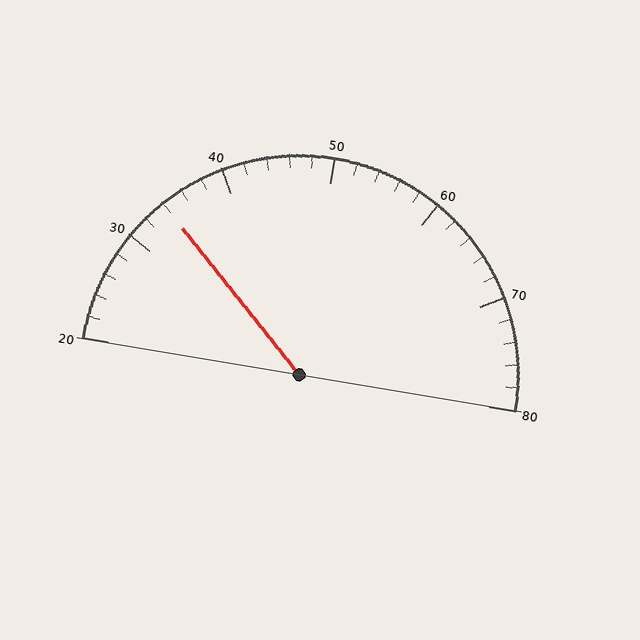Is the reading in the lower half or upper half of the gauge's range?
The reading is in the lower half of the range (20 to 80).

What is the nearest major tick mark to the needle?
The nearest major tick mark is 30.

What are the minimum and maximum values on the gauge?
The gauge ranges from 20 to 80.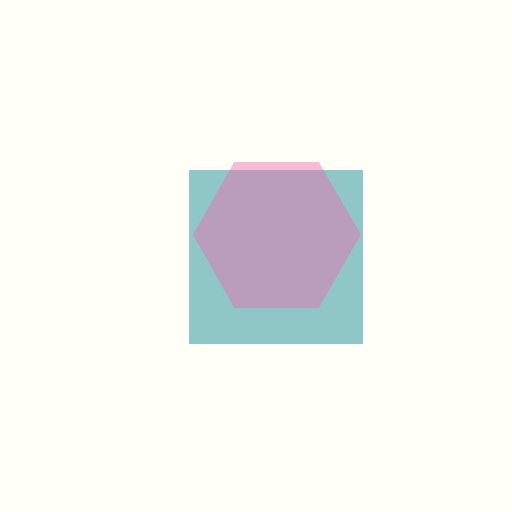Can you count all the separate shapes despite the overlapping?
Yes, there are 2 separate shapes.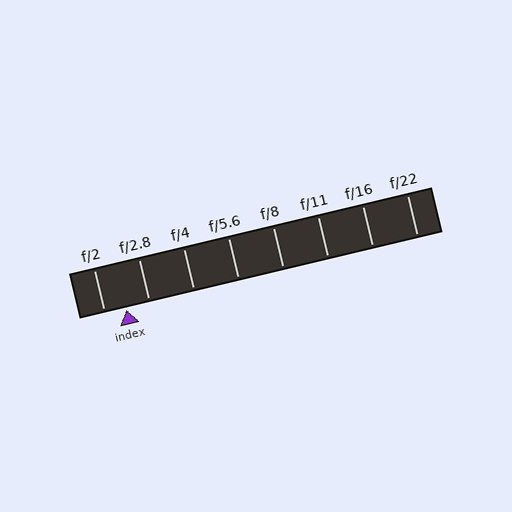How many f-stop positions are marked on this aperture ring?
There are 8 f-stop positions marked.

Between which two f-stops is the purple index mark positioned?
The index mark is between f/2 and f/2.8.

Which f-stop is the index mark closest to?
The index mark is closest to f/2.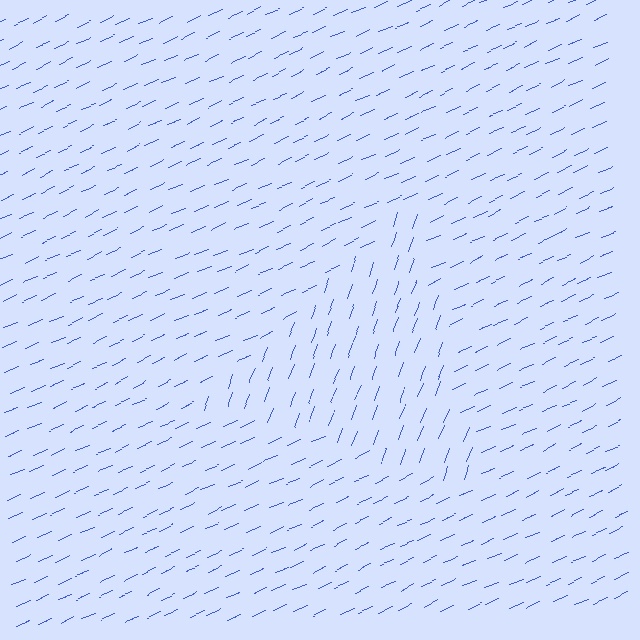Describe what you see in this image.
The image is filled with small blue line segments. A triangle region in the image has lines oriented differently from the surrounding lines, creating a visible texture boundary.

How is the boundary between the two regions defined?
The boundary is defined purely by a change in line orientation (approximately 45 degrees difference). All lines are the same color and thickness.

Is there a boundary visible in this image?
Yes, there is a texture boundary formed by a change in line orientation.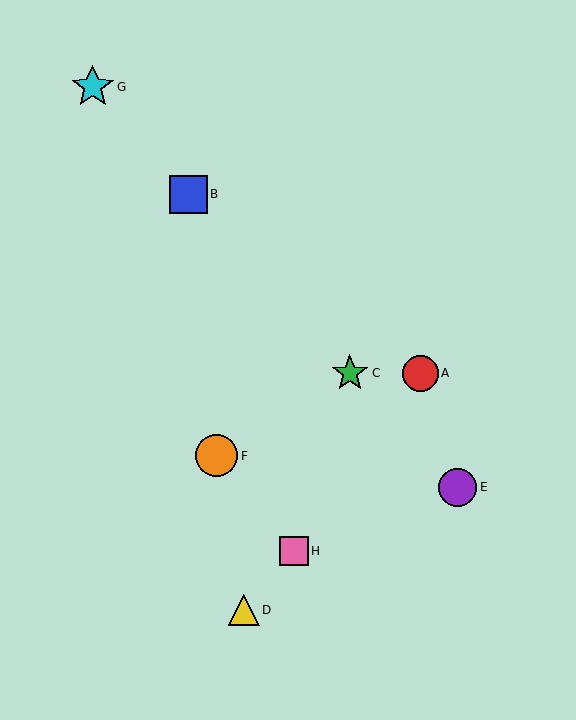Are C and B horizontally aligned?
No, C is at y≈373 and B is at y≈194.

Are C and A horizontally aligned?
Yes, both are at y≈373.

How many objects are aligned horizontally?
2 objects (A, C) are aligned horizontally.